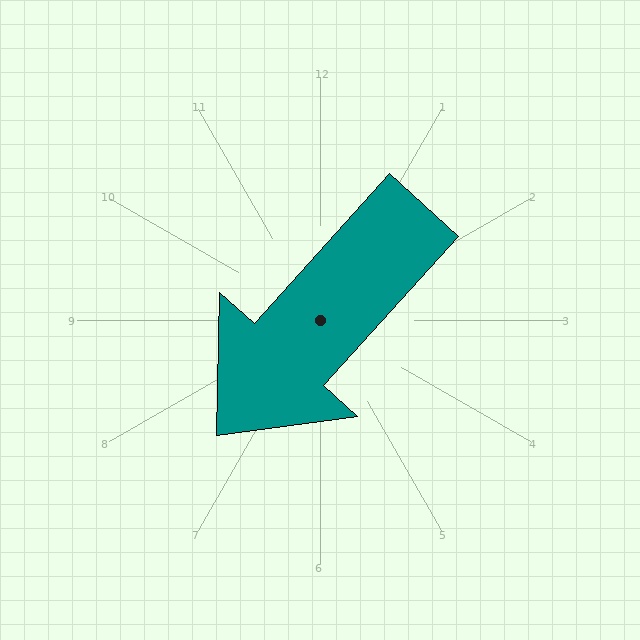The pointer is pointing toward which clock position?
Roughly 7 o'clock.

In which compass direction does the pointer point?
Southwest.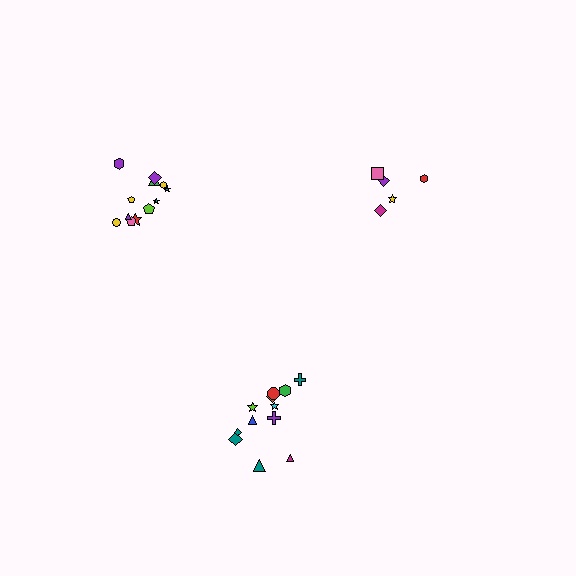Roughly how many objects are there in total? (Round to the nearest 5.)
Roughly 30 objects in total.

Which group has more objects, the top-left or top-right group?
The top-left group.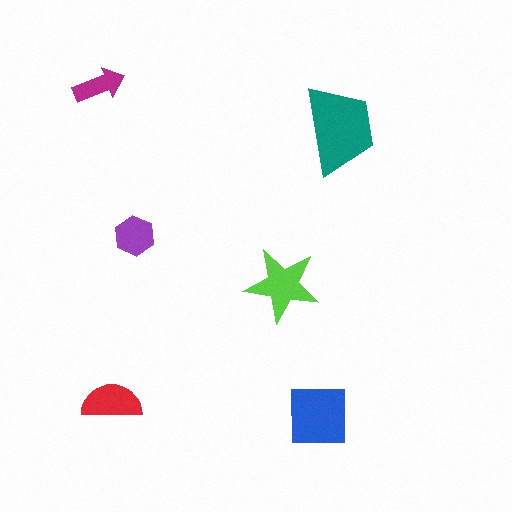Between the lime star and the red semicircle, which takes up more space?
The lime star.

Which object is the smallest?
The magenta arrow.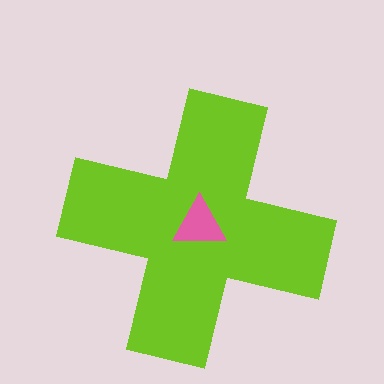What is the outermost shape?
The lime cross.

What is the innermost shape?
The pink triangle.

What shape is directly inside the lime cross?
The pink triangle.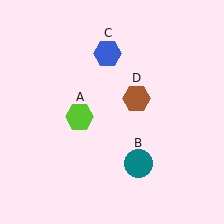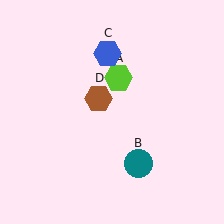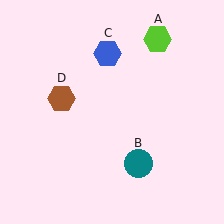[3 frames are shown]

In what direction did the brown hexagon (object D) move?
The brown hexagon (object D) moved left.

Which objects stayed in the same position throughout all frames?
Teal circle (object B) and blue hexagon (object C) remained stationary.